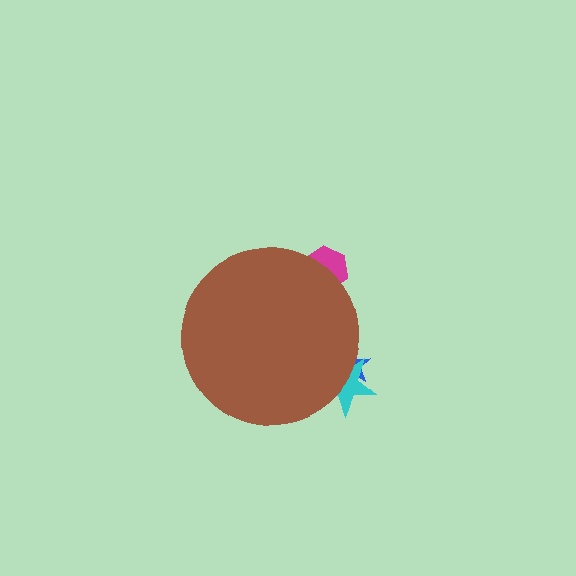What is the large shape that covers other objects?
A brown circle.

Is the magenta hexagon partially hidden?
Yes, the magenta hexagon is partially hidden behind the brown circle.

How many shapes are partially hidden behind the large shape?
3 shapes are partially hidden.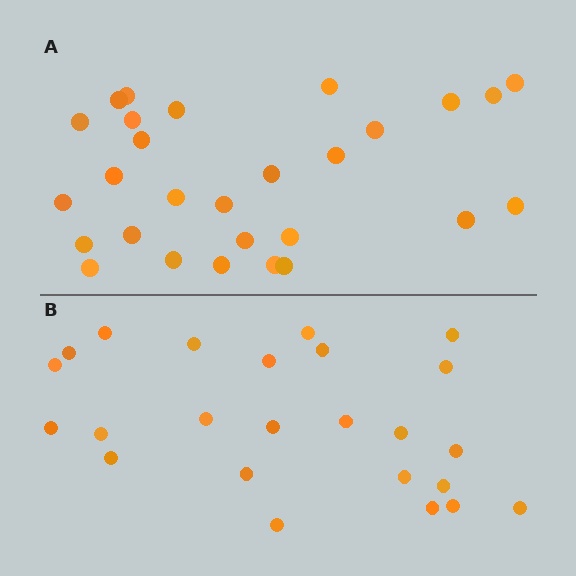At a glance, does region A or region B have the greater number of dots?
Region A (the top region) has more dots.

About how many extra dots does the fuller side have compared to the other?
Region A has about 4 more dots than region B.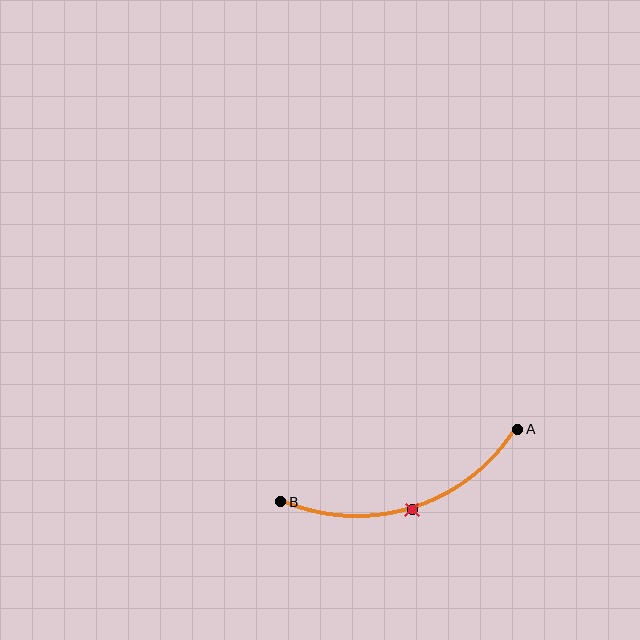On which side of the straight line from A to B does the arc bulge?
The arc bulges below the straight line connecting A and B.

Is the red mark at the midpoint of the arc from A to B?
Yes. The red mark lies on the arc at equal arc-length from both A and B — it is the arc midpoint.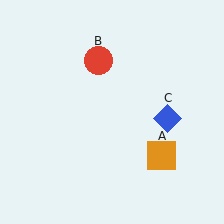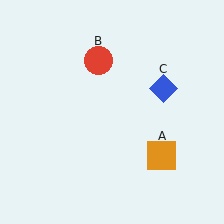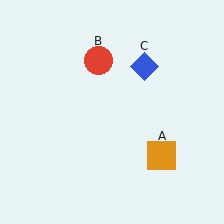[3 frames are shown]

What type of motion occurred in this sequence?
The blue diamond (object C) rotated counterclockwise around the center of the scene.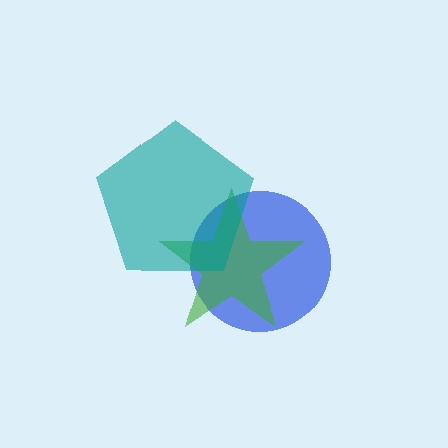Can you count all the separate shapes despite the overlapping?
Yes, there are 3 separate shapes.